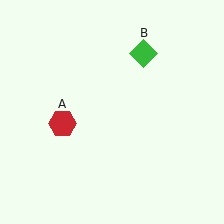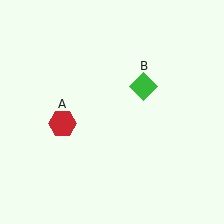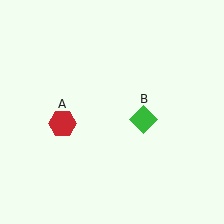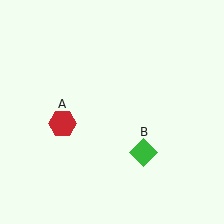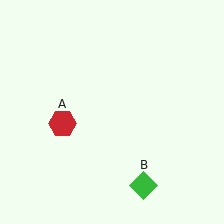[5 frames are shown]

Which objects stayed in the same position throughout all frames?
Red hexagon (object A) remained stationary.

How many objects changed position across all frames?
1 object changed position: green diamond (object B).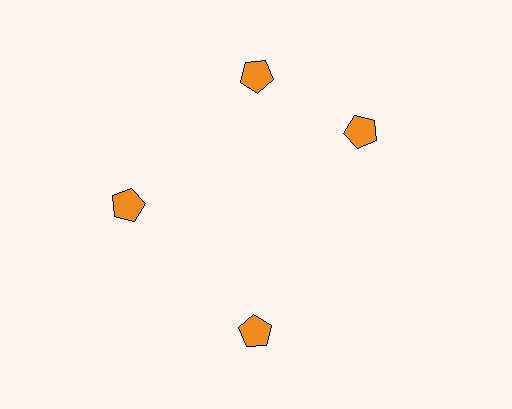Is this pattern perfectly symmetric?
No. The 4 orange pentagons are arranged in a ring, but one element near the 3 o'clock position is rotated out of alignment along the ring, breaking the 4-fold rotational symmetry.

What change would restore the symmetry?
The symmetry would be restored by rotating it back into even spacing with its neighbors so that all 4 pentagons sit at equal angles and equal distance from the center.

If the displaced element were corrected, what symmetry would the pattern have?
It would have 4-fold rotational symmetry — the pattern would map onto itself every 90 degrees.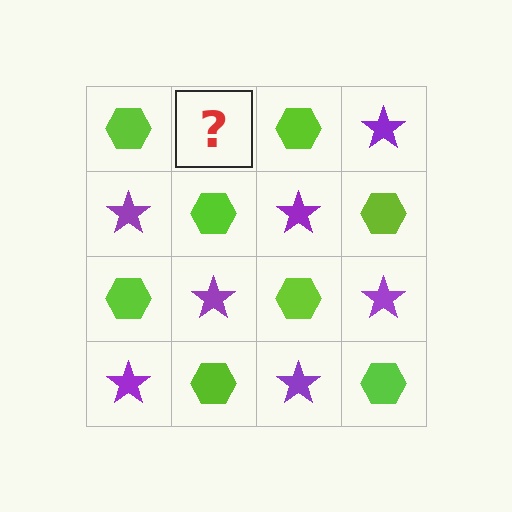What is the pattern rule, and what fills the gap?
The rule is that it alternates lime hexagon and purple star in a checkerboard pattern. The gap should be filled with a purple star.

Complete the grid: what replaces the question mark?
The question mark should be replaced with a purple star.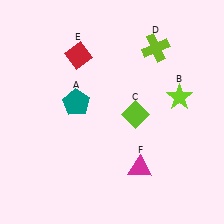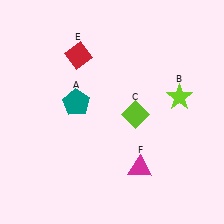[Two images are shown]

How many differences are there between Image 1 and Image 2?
There is 1 difference between the two images.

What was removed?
The lime cross (D) was removed in Image 2.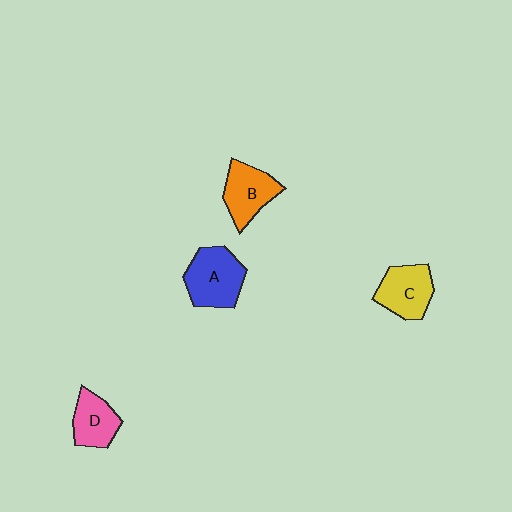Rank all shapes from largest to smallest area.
From largest to smallest: A (blue), C (yellow), B (orange), D (pink).